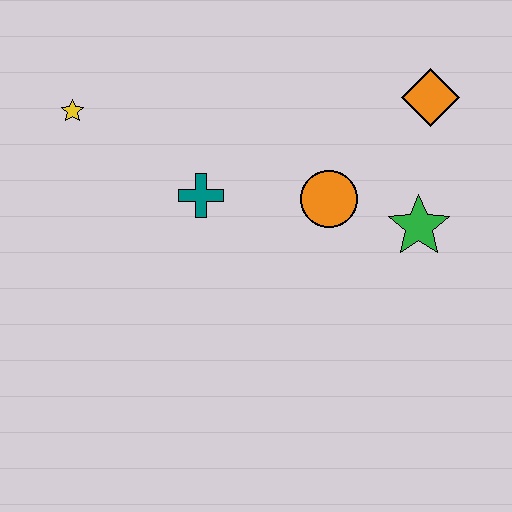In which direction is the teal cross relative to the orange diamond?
The teal cross is to the left of the orange diamond.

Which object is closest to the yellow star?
The teal cross is closest to the yellow star.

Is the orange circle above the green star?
Yes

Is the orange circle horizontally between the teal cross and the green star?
Yes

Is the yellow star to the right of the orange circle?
No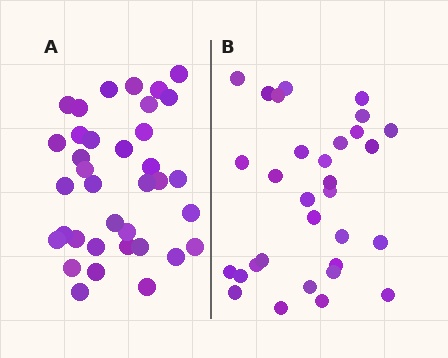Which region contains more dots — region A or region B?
Region A (the left region) has more dots.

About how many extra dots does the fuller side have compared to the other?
Region A has about 5 more dots than region B.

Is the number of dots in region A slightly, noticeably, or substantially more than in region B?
Region A has only slightly more — the two regions are fairly close. The ratio is roughly 1.2 to 1.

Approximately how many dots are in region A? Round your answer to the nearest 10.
About 40 dots. (The exact count is 36, which rounds to 40.)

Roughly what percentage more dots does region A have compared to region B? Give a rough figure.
About 15% more.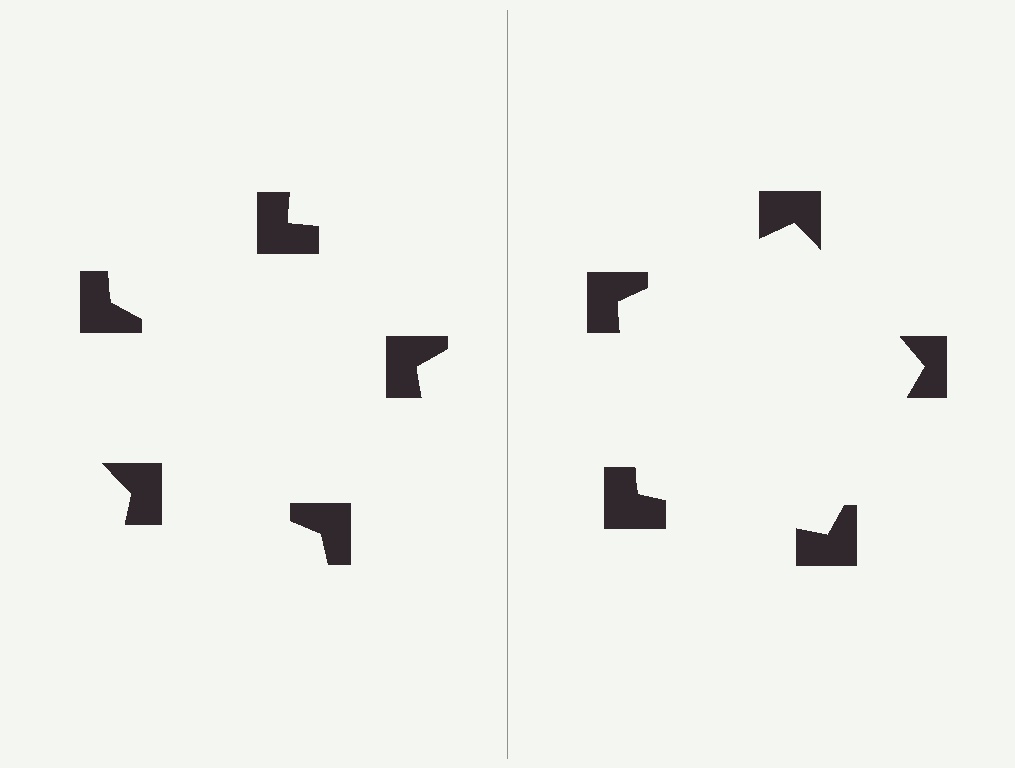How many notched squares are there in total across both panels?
10 — 5 on each side.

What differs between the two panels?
The notched squares are positioned identically on both sides; only the wedge orientations differ. On the right they align to a pentagon; on the left they are misaligned.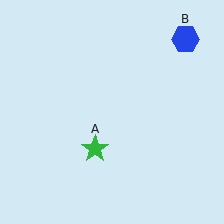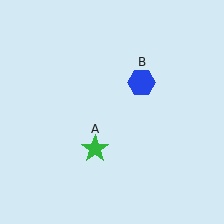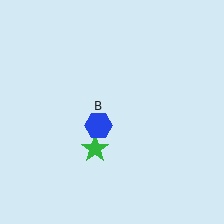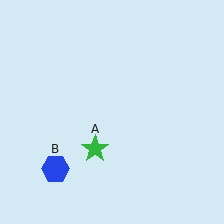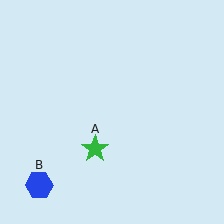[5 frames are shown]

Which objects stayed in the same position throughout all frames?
Green star (object A) remained stationary.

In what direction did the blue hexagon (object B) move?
The blue hexagon (object B) moved down and to the left.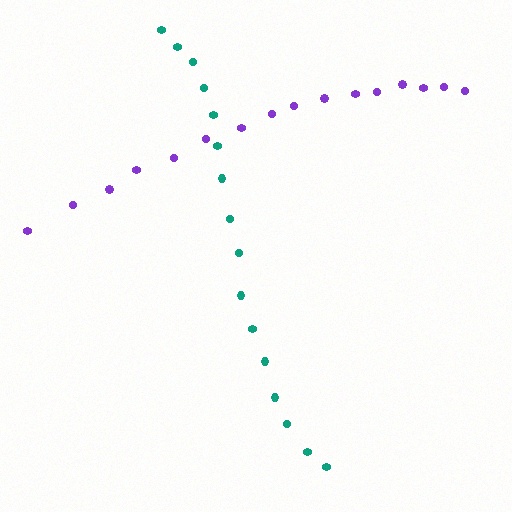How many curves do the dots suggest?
There are 2 distinct paths.